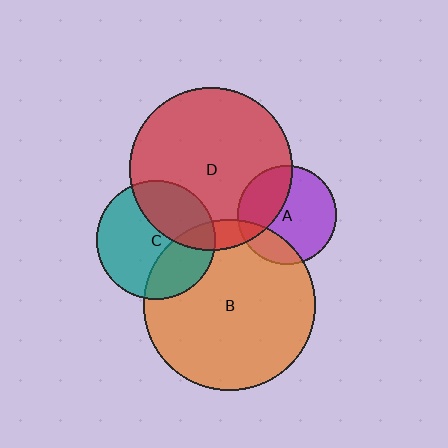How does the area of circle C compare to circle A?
Approximately 1.5 times.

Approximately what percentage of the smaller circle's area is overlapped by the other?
Approximately 10%.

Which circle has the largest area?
Circle B (orange).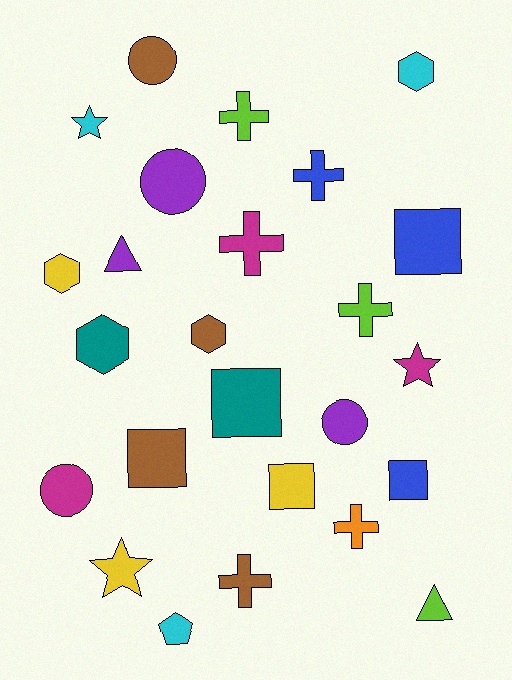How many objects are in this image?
There are 25 objects.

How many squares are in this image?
There are 5 squares.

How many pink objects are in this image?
There are no pink objects.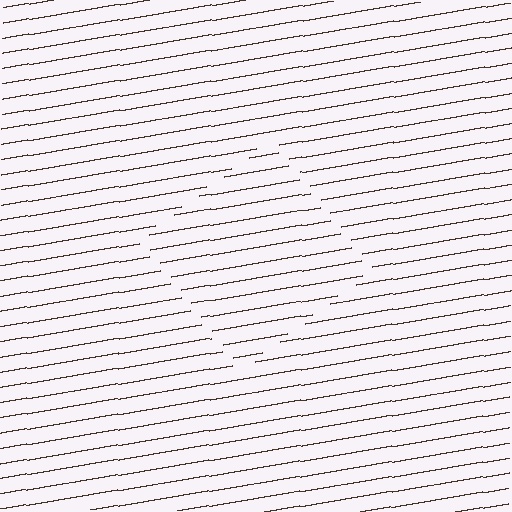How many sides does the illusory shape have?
4 sides — the line-ends trace a square.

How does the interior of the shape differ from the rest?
The interior of the shape contains the same grating, shifted by half a period — the contour is defined by the phase discontinuity where line-ends from the inner and outer gratings abut.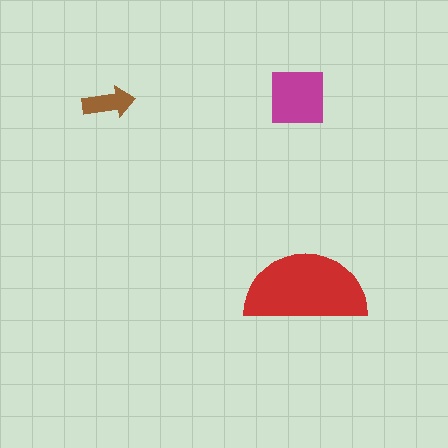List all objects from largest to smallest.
The red semicircle, the magenta square, the brown arrow.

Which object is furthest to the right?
The red semicircle is rightmost.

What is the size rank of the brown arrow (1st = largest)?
3rd.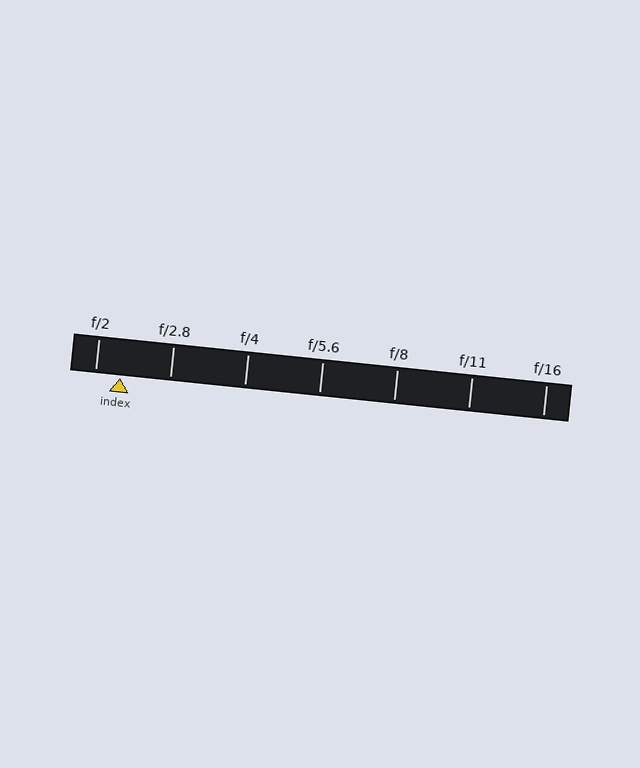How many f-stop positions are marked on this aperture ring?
There are 7 f-stop positions marked.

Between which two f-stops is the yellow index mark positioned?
The index mark is between f/2 and f/2.8.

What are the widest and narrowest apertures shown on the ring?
The widest aperture shown is f/2 and the narrowest is f/16.